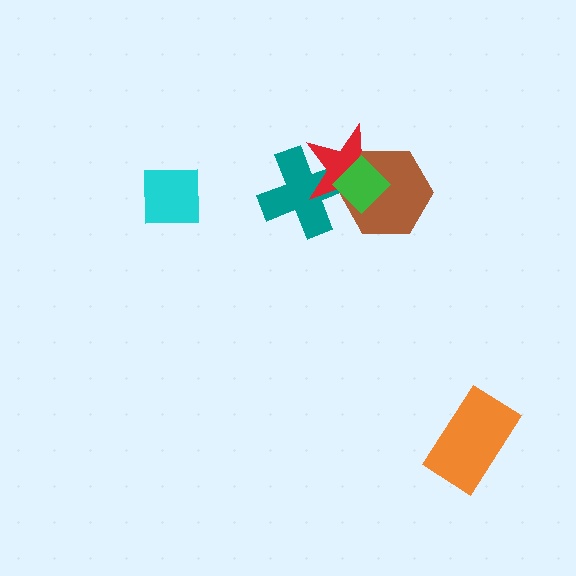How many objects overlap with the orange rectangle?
0 objects overlap with the orange rectangle.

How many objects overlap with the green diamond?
3 objects overlap with the green diamond.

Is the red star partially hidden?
Yes, it is partially covered by another shape.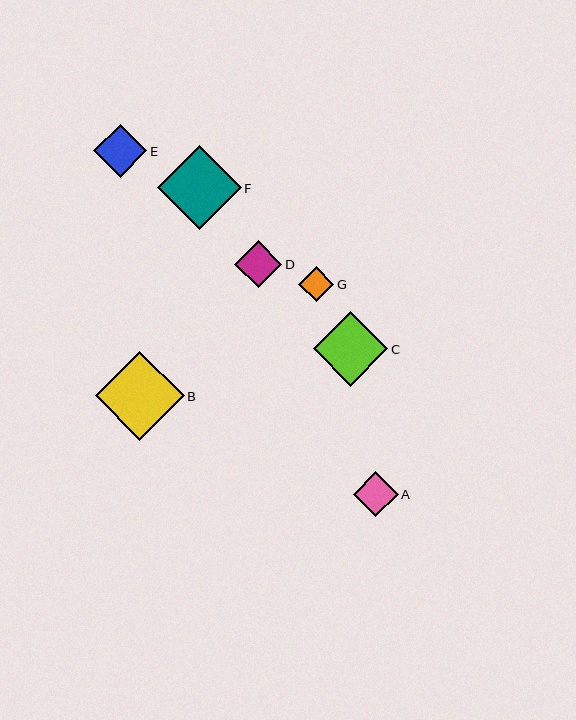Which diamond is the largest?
Diamond B is the largest with a size of approximately 89 pixels.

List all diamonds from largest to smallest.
From largest to smallest: B, F, C, E, D, A, G.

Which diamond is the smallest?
Diamond G is the smallest with a size of approximately 36 pixels.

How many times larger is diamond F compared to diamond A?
Diamond F is approximately 1.9 times the size of diamond A.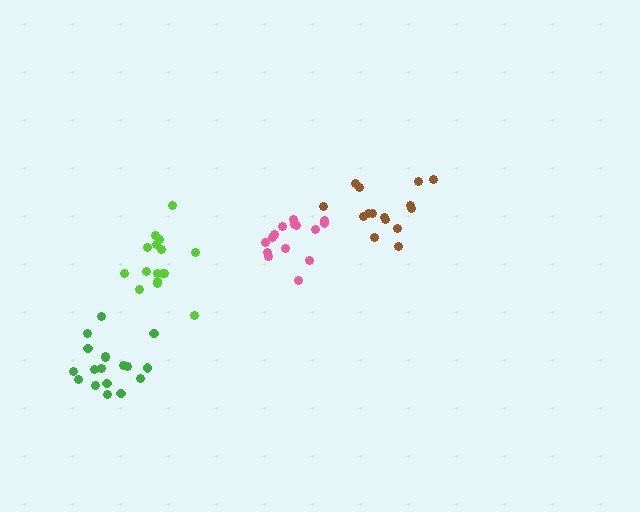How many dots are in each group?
Group 1: 16 dots, Group 2: 15 dots, Group 3: 18 dots, Group 4: 15 dots (64 total).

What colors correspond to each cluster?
The clusters are colored: lime, brown, green, pink.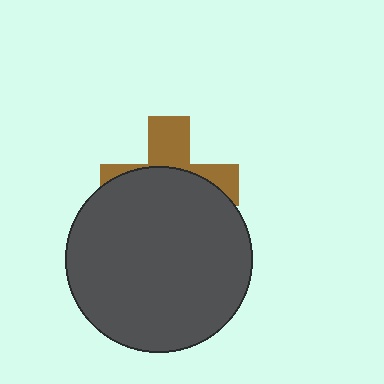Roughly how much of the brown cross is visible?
A small part of it is visible (roughly 38%).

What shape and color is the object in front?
The object in front is a dark gray circle.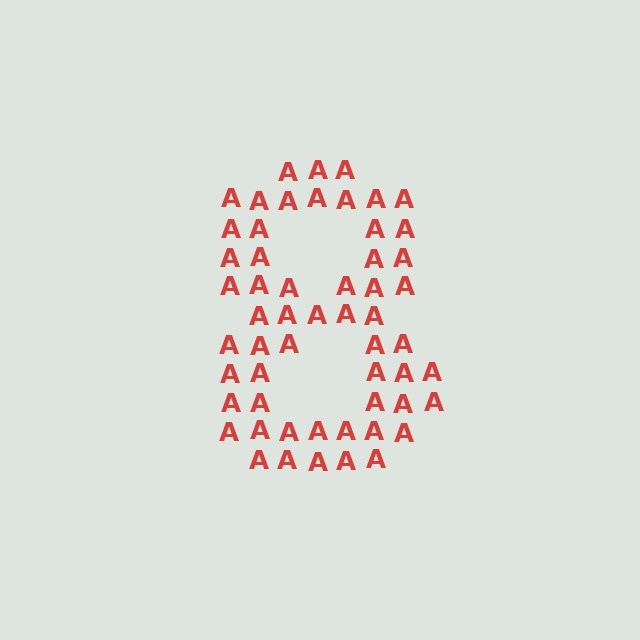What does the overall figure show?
The overall figure shows the digit 8.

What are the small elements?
The small elements are letter A's.